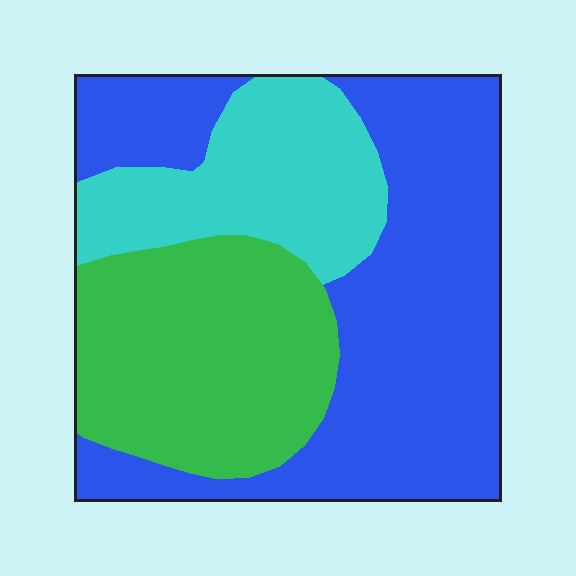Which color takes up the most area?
Blue, at roughly 50%.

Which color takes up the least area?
Cyan, at roughly 20%.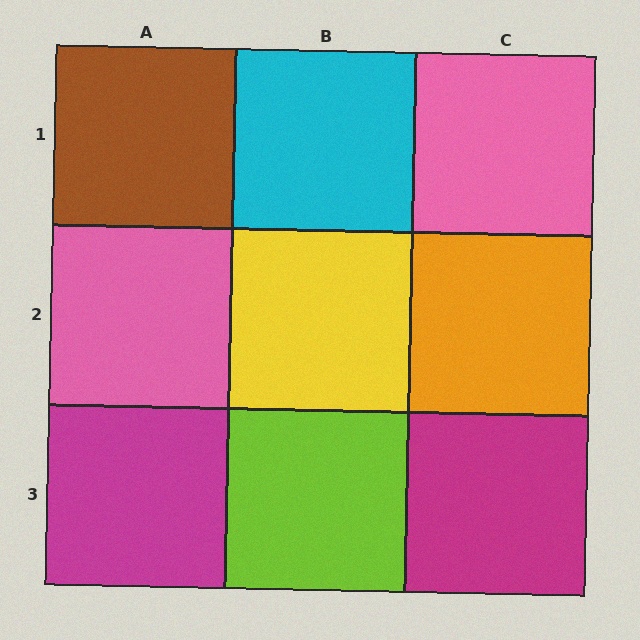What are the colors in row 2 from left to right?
Pink, yellow, orange.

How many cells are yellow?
1 cell is yellow.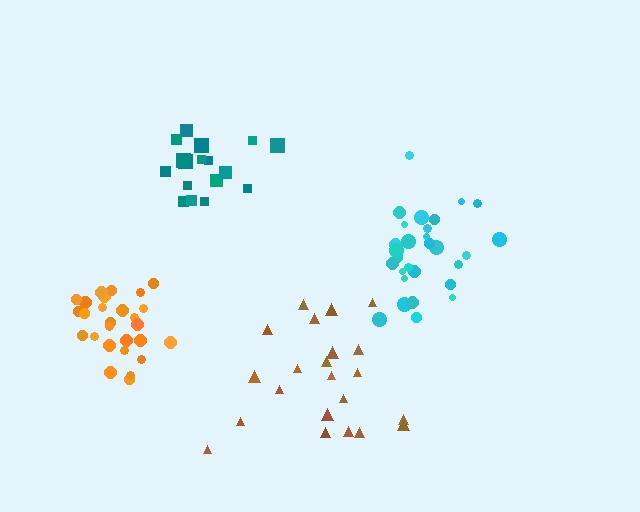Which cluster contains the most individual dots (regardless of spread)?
Cyan (29).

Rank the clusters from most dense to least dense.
orange, cyan, teal, brown.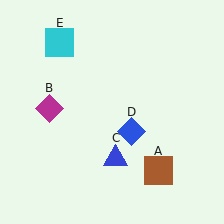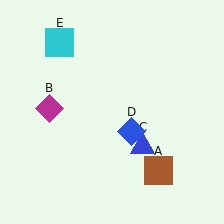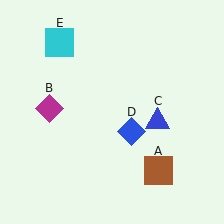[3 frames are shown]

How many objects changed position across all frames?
1 object changed position: blue triangle (object C).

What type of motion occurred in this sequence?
The blue triangle (object C) rotated counterclockwise around the center of the scene.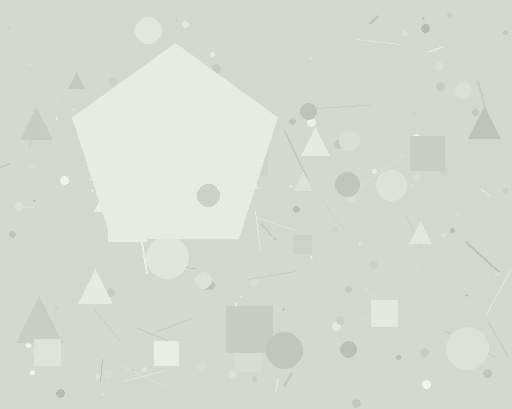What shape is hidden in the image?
A pentagon is hidden in the image.